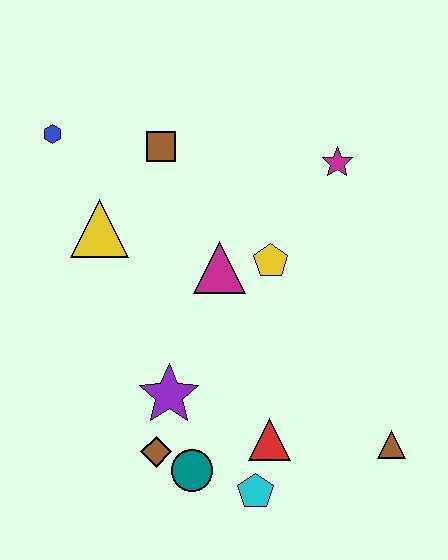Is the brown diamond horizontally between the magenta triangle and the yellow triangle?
Yes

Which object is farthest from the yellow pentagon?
The blue hexagon is farthest from the yellow pentagon.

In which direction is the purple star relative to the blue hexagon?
The purple star is below the blue hexagon.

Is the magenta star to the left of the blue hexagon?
No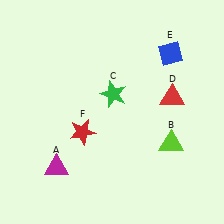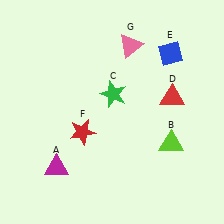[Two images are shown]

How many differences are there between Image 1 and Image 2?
There is 1 difference between the two images.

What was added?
A pink triangle (G) was added in Image 2.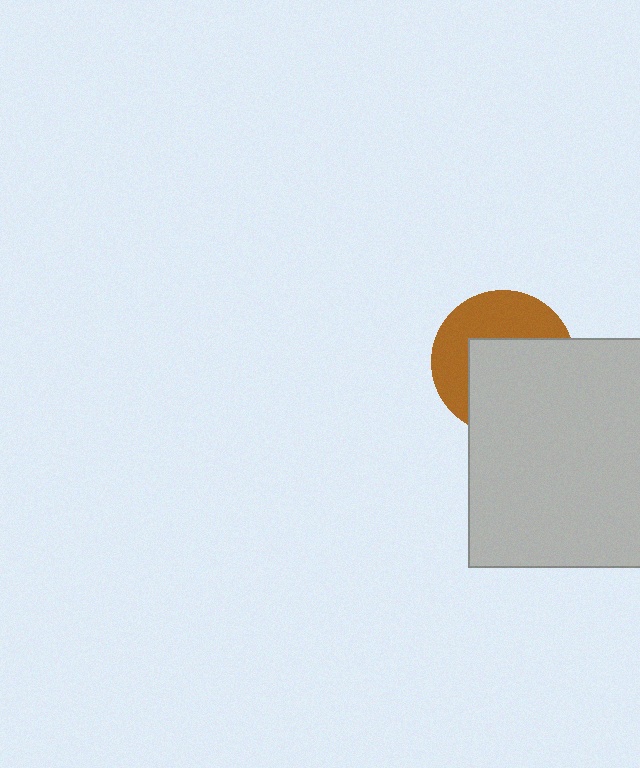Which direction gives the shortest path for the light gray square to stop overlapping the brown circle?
Moving toward the lower-right gives the shortest separation.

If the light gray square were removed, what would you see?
You would see the complete brown circle.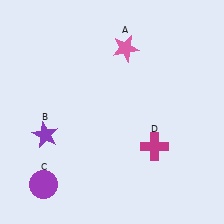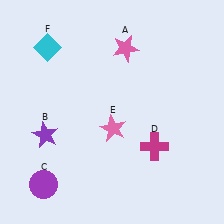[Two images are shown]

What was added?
A pink star (E), a cyan diamond (F) were added in Image 2.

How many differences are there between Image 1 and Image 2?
There are 2 differences between the two images.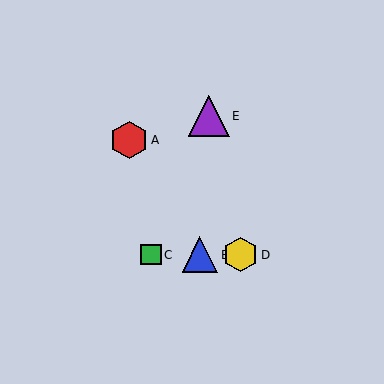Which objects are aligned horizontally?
Objects B, C, D are aligned horizontally.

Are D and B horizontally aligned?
Yes, both are at y≈255.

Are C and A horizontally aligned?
No, C is at y≈255 and A is at y≈140.